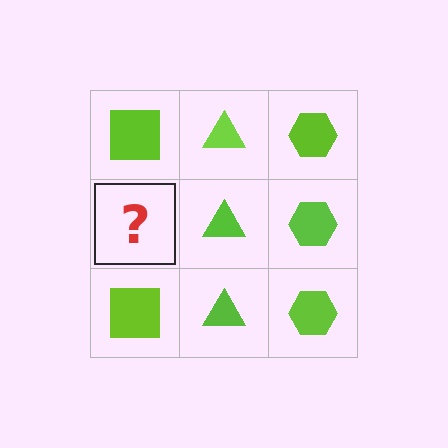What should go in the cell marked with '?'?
The missing cell should contain a lime square.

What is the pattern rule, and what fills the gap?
The rule is that each column has a consistent shape. The gap should be filled with a lime square.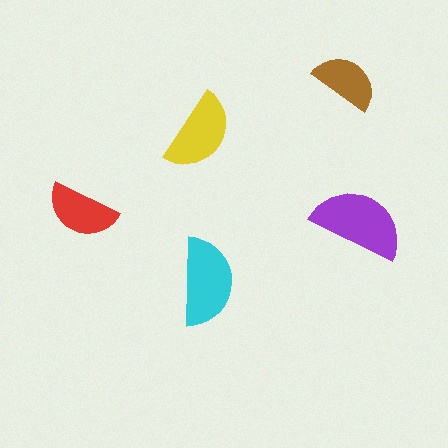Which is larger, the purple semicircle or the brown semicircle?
The purple one.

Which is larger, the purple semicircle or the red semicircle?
The purple one.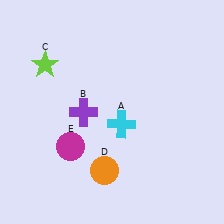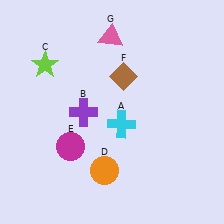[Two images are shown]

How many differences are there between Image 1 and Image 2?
There are 2 differences between the two images.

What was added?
A brown diamond (F), a pink triangle (G) were added in Image 2.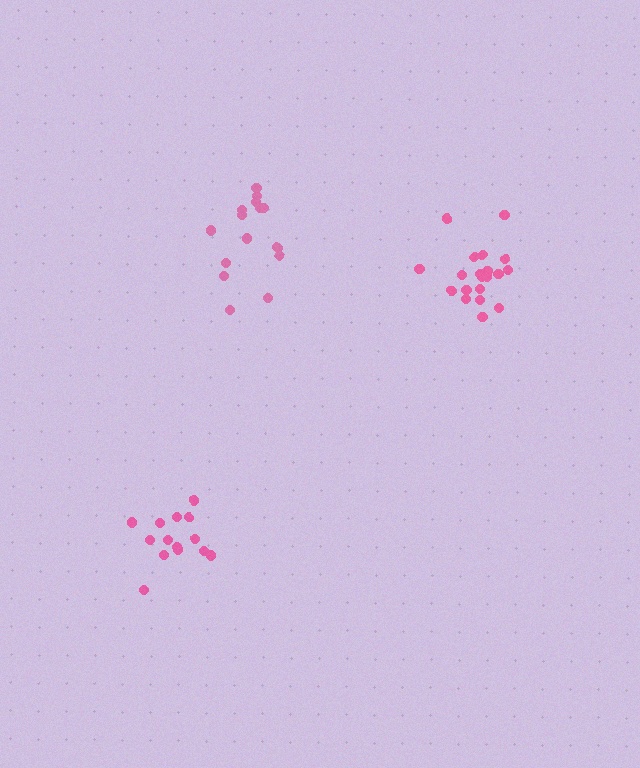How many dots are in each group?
Group 1: 20 dots, Group 2: 15 dots, Group 3: 15 dots (50 total).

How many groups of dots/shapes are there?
There are 3 groups.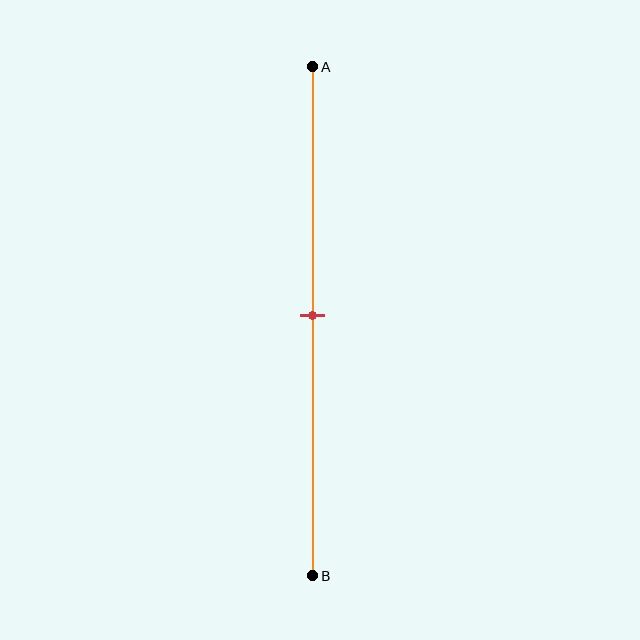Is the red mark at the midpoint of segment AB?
Yes, the mark is approximately at the midpoint.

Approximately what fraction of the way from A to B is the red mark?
The red mark is approximately 50% of the way from A to B.